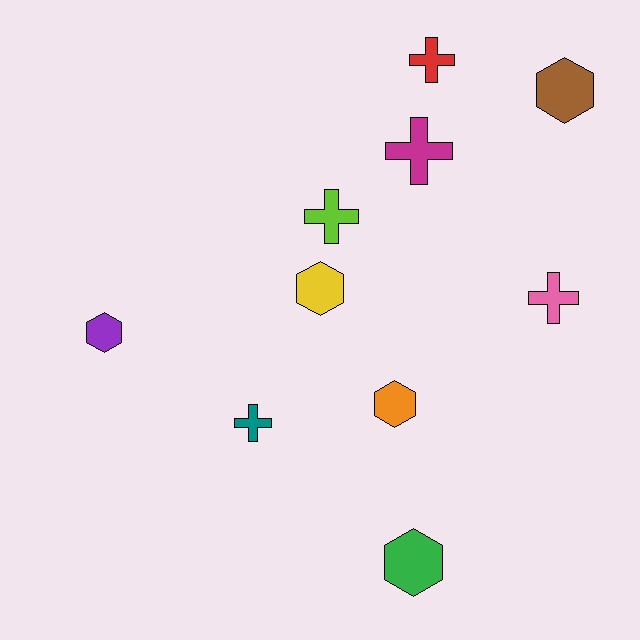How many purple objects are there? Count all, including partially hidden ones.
There is 1 purple object.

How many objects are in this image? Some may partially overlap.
There are 10 objects.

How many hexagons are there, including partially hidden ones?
There are 5 hexagons.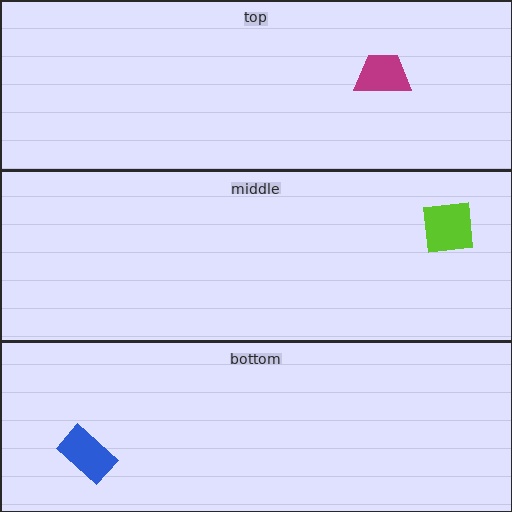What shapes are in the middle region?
The lime square.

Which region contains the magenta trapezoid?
The top region.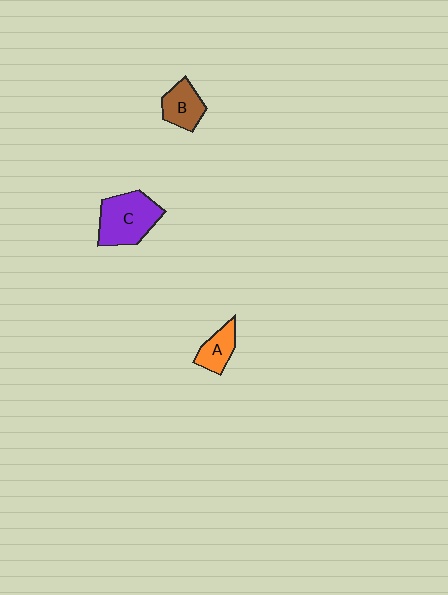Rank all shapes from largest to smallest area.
From largest to smallest: C (purple), B (brown), A (orange).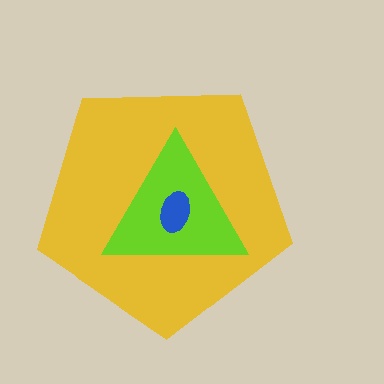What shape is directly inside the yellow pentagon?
The lime triangle.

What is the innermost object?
The blue ellipse.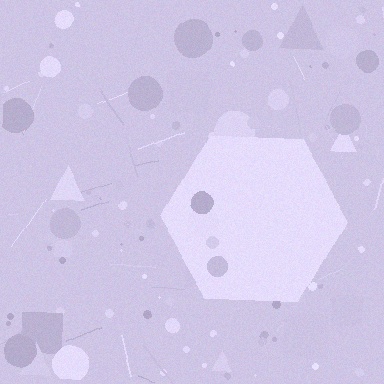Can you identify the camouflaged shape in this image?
The camouflaged shape is a hexagon.